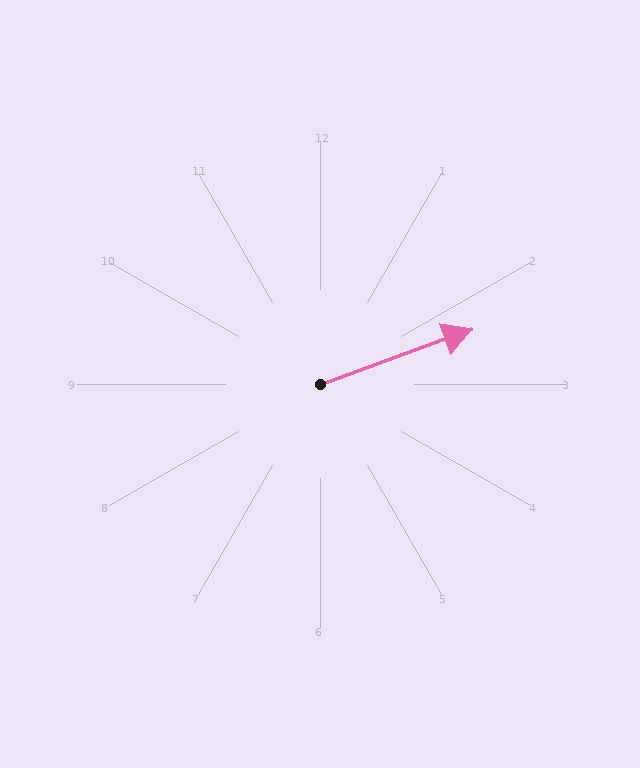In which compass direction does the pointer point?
East.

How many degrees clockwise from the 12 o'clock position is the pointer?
Approximately 70 degrees.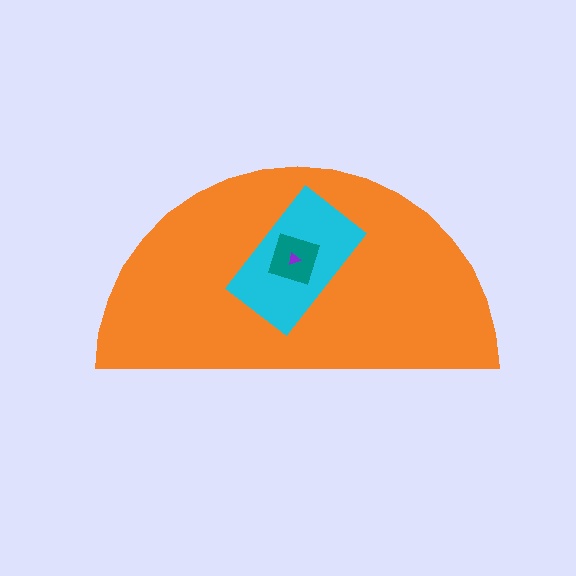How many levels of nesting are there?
4.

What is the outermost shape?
The orange semicircle.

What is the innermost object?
The purple triangle.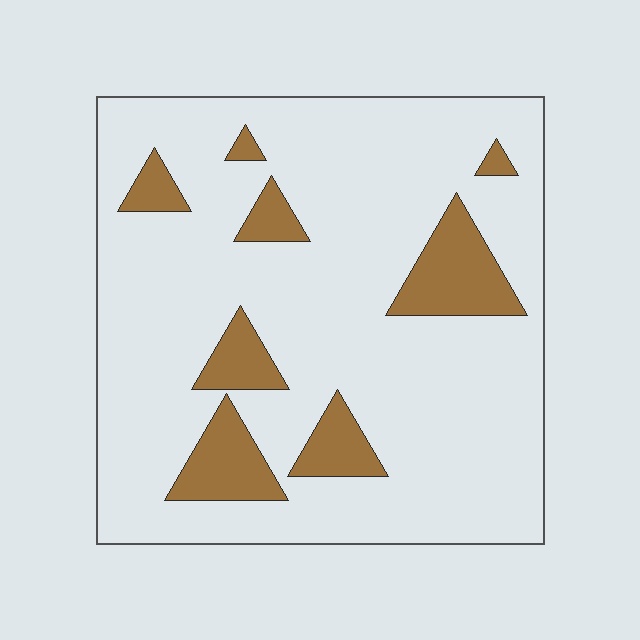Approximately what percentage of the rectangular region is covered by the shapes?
Approximately 15%.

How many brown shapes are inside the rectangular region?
8.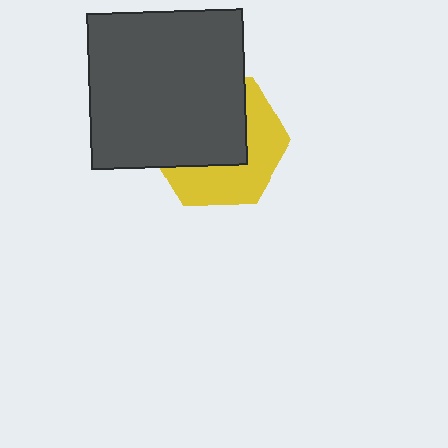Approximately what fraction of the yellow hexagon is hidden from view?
Roughly 54% of the yellow hexagon is hidden behind the dark gray square.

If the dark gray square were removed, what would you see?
You would see the complete yellow hexagon.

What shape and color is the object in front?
The object in front is a dark gray square.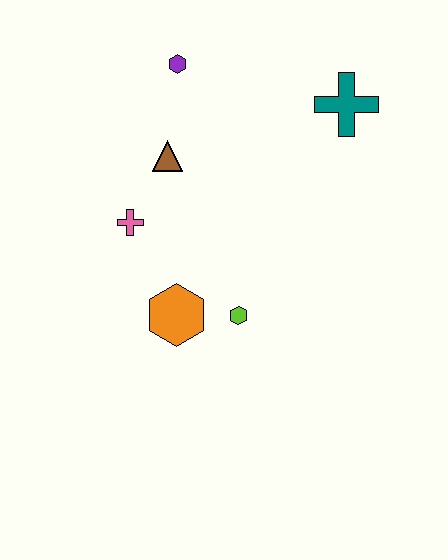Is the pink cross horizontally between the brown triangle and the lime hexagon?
No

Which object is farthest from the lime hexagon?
The purple hexagon is farthest from the lime hexagon.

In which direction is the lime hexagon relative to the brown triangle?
The lime hexagon is below the brown triangle.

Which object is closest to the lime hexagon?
The orange hexagon is closest to the lime hexagon.